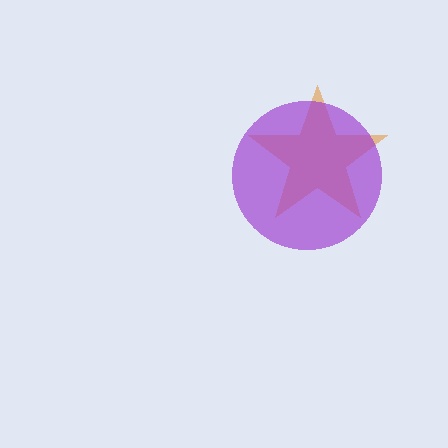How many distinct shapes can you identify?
There are 2 distinct shapes: an orange star, a purple circle.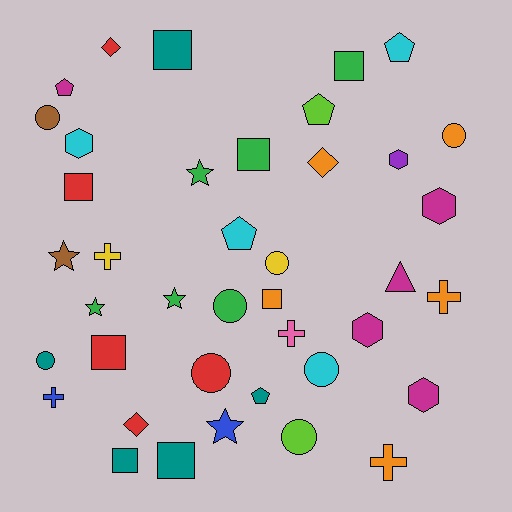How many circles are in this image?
There are 8 circles.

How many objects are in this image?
There are 40 objects.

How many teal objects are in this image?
There are 5 teal objects.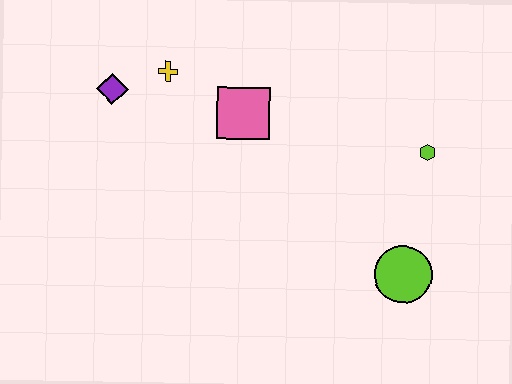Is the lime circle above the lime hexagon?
No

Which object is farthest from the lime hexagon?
The purple diamond is farthest from the lime hexagon.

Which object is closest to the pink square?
The yellow cross is closest to the pink square.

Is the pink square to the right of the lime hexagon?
No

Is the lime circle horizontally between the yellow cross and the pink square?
No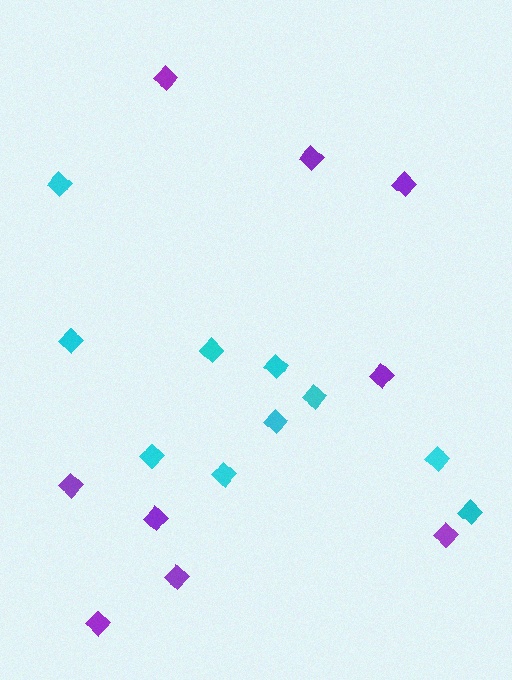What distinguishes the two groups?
There are 2 groups: one group of purple diamonds (9) and one group of cyan diamonds (10).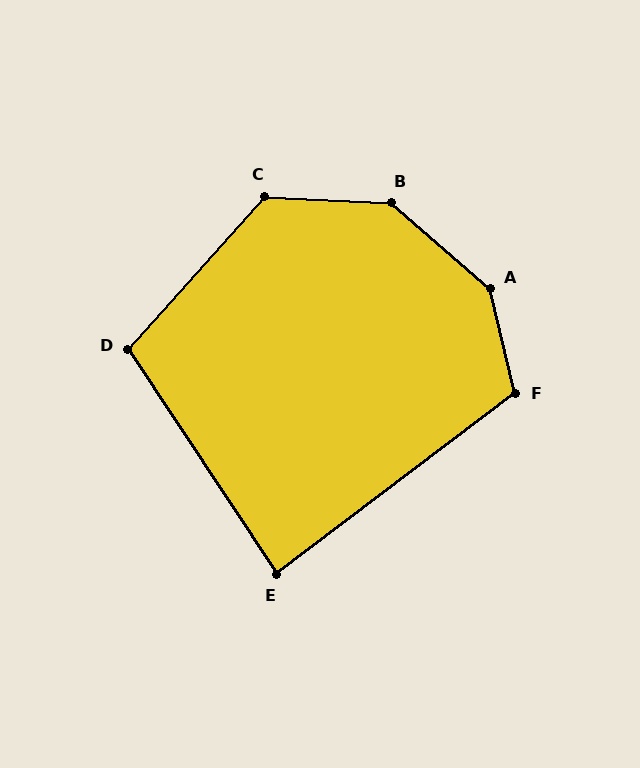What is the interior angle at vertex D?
Approximately 105 degrees (obtuse).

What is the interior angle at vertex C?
Approximately 129 degrees (obtuse).